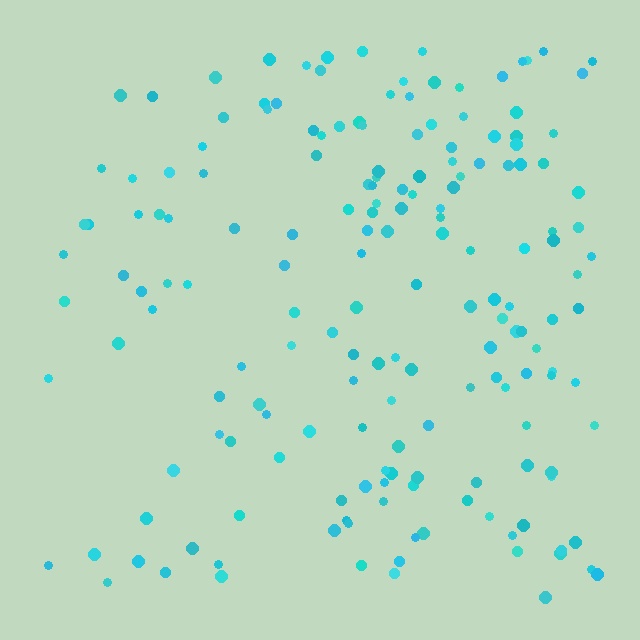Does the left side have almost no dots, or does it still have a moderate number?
Still a moderate number, just noticeably fewer than the right.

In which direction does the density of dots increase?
From left to right, with the right side densest.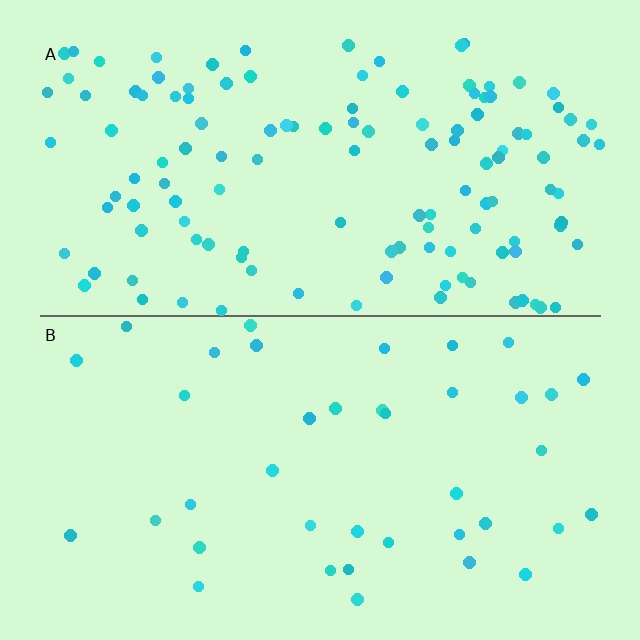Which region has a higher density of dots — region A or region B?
A (the top).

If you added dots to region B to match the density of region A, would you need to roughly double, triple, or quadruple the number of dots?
Approximately triple.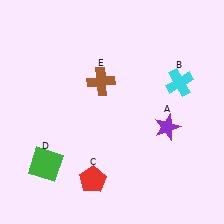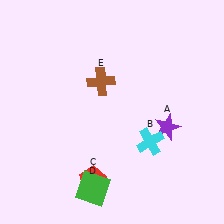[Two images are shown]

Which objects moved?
The objects that moved are: the cyan cross (B), the green square (D).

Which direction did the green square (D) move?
The green square (D) moved right.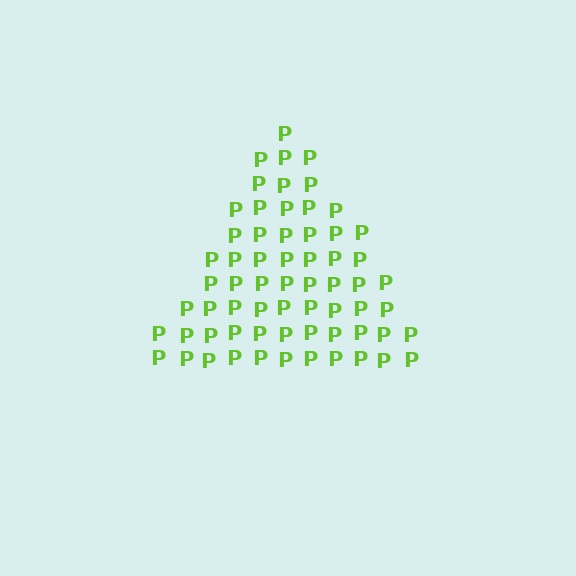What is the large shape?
The large shape is a triangle.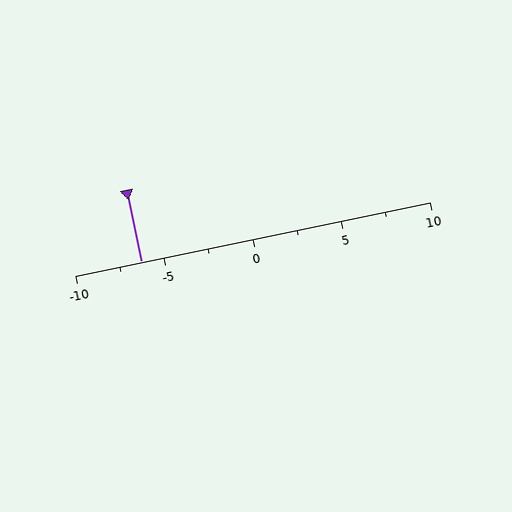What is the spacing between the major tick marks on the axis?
The major ticks are spaced 5 apart.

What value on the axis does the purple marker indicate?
The marker indicates approximately -6.2.